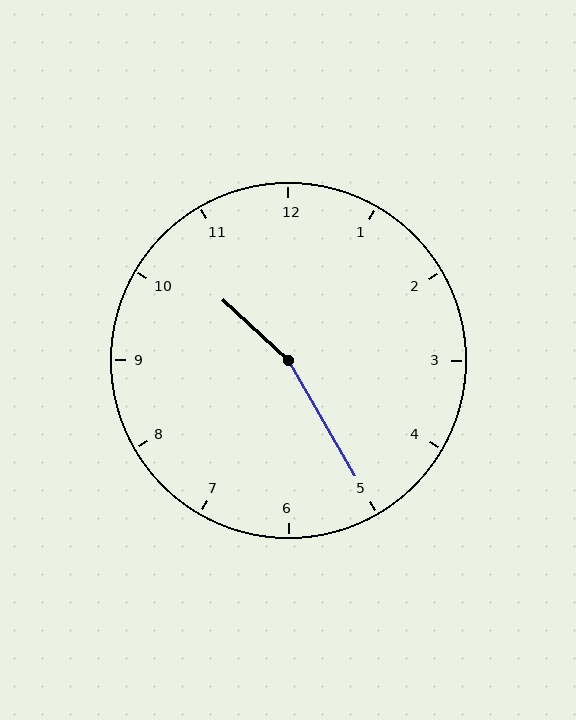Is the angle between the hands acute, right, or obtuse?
It is obtuse.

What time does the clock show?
10:25.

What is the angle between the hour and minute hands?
Approximately 162 degrees.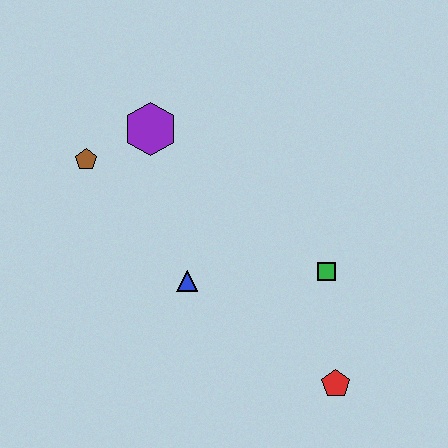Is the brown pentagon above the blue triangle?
Yes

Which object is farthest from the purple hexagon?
The red pentagon is farthest from the purple hexagon.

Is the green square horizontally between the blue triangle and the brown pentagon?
No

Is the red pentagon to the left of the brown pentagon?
No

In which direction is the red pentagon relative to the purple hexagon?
The red pentagon is below the purple hexagon.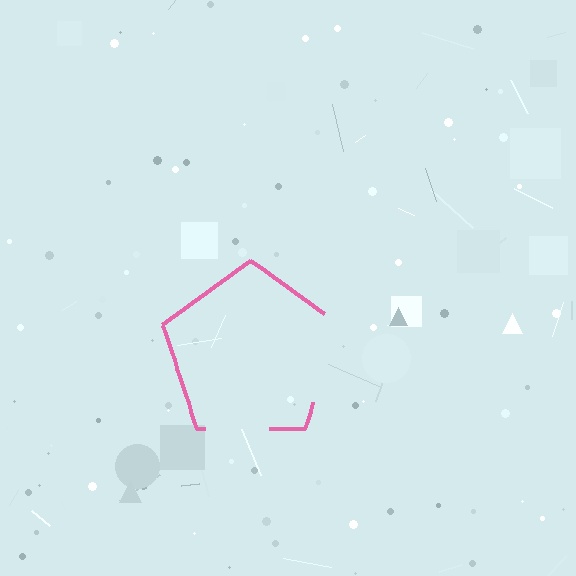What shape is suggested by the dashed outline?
The dashed outline suggests a pentagon.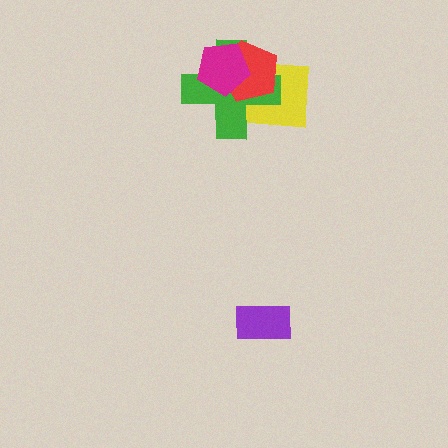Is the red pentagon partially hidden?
Yes, it is partially covered by another shape.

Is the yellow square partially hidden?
Yes, it is partially covered by another shape.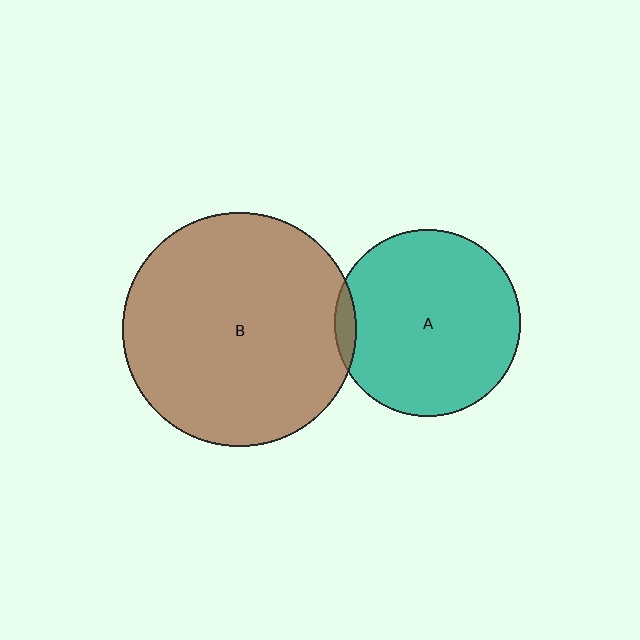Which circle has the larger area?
Circle B (brown).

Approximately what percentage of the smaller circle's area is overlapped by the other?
Approximately 5%.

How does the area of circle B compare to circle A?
Approximately 1.6 times.